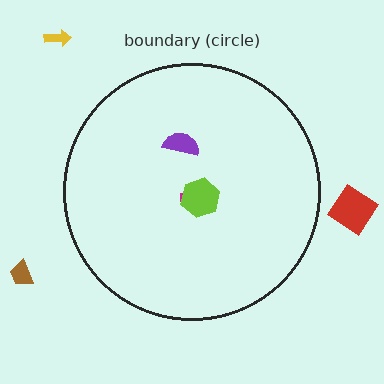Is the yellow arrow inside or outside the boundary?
Outside.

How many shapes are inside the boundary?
3 inside, 3 outside.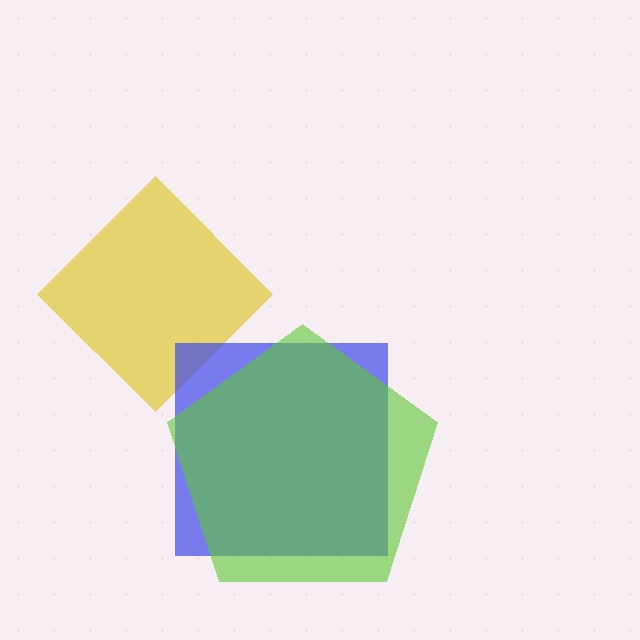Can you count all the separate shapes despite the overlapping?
Yes, there are 3 separate shapes.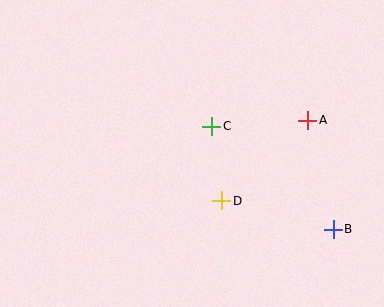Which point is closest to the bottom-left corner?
Point D is closest to the bottom-left corner.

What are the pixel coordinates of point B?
Point B is at (333, 229).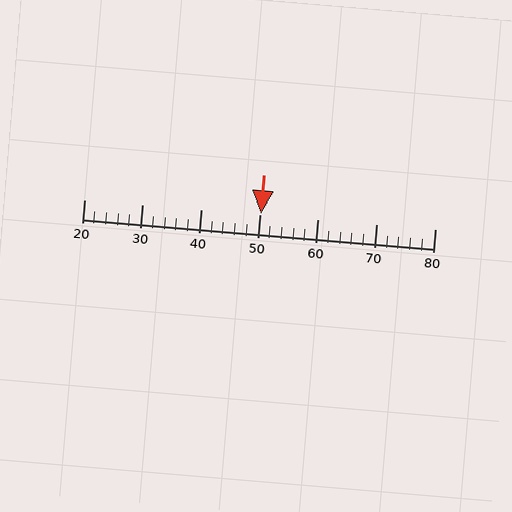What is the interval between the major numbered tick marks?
The major tick marks are spaced 10 units apart.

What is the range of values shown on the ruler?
The ruler shows values from 20 to 80.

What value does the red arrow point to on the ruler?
The red arrow points to approximately 50.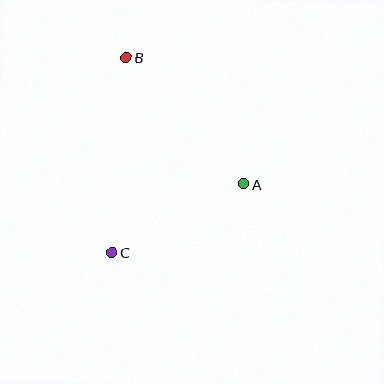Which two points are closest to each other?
Points A and C are closest to each other.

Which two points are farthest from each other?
Points B and C are farthest from each other.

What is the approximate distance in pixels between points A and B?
The distance between A and B is approximately 173 pixels.